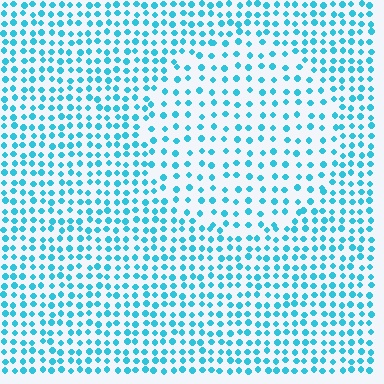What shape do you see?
I see a circle.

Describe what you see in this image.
The image contains small cyan elements arranged at two different densities. A circle-shaped region is visible where the elements are less densely packed than the surrounding area.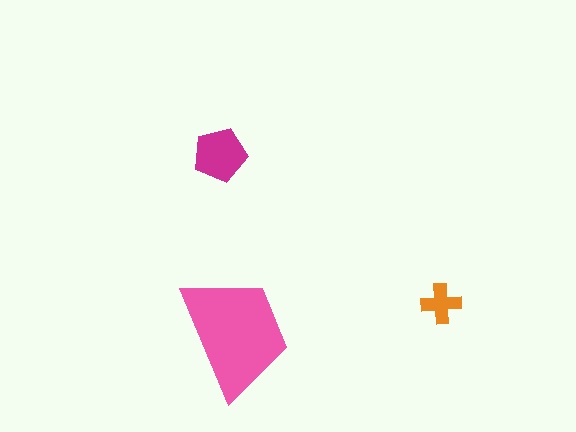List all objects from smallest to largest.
The orange cross, the magenta pentagon, the pink trapezoid.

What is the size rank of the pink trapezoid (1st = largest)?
1st.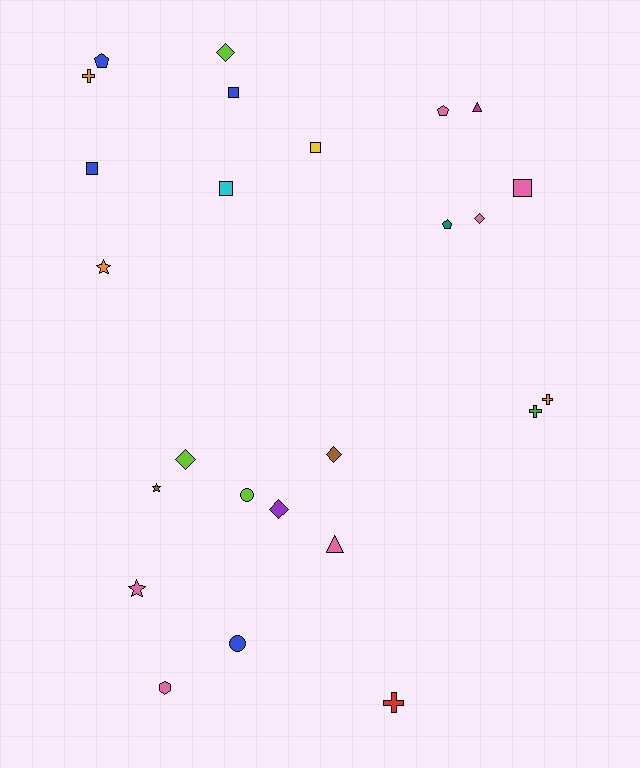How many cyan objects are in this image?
There is 1 cyan object.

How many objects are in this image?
There are 25 objects.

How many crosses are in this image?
There are 4 crosses.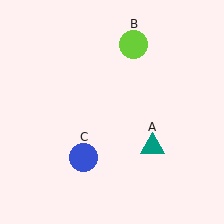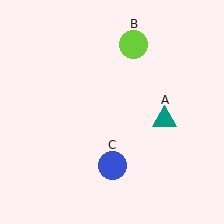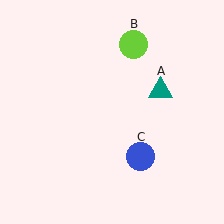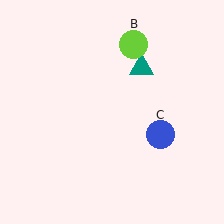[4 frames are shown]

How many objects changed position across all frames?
2 objects changed position: teal triangle (object A), blue circle (object C).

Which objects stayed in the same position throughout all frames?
Lime circle (object B) remained stationary.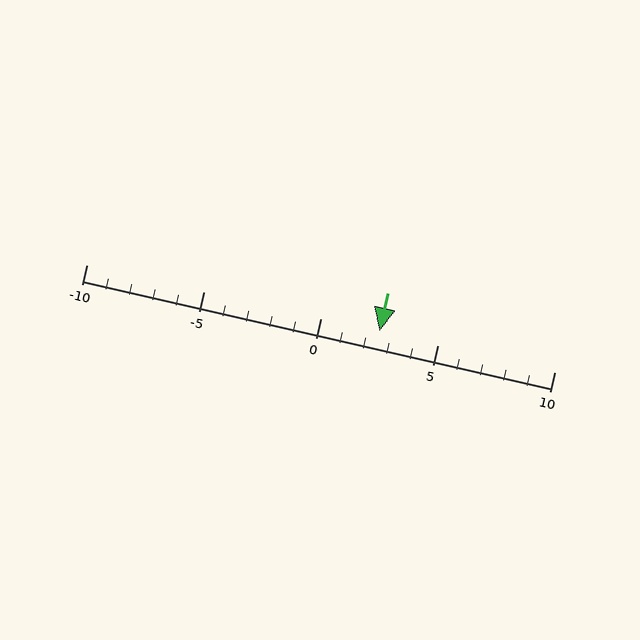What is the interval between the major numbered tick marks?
The major tick marks are spaced 5 units apart.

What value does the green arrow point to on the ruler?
The green arrow points to approximately 2.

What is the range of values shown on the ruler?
The ruler shows values from -10 to 10.